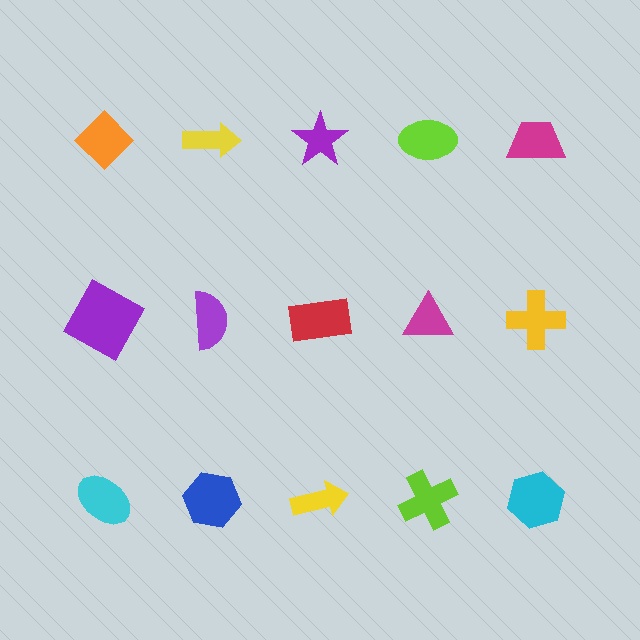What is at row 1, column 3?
A purple star.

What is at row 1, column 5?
A magenta trapezoid.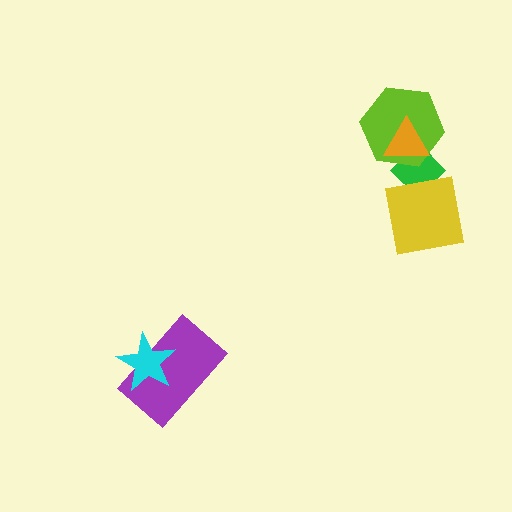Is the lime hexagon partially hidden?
Yes, it is partially covered by another shape.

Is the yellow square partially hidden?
No, no other shape covers it.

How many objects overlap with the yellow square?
1 object overlaps with the yellow square.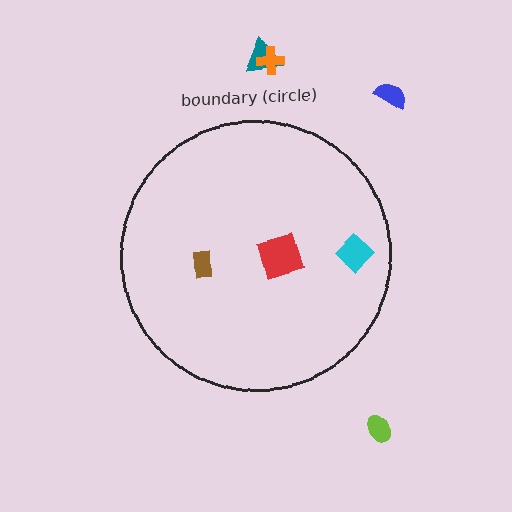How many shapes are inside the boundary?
3 inside, 4 outside.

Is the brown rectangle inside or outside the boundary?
Inside.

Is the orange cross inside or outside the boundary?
Outside.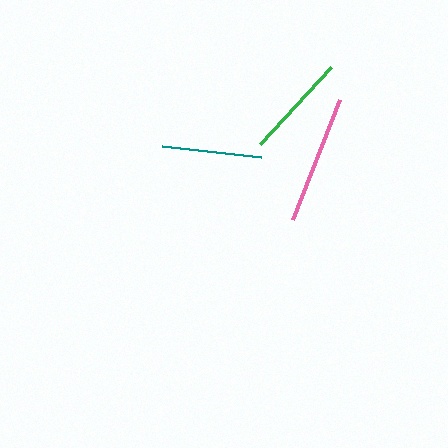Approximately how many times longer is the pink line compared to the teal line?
The pink line is approximately 1.3 times the length of the teal line.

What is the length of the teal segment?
The teal segment is approximately 100 pixels long.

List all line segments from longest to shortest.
From longest to shortest: pink, green, teal.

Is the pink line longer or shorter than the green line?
The pink line is longer than the green line.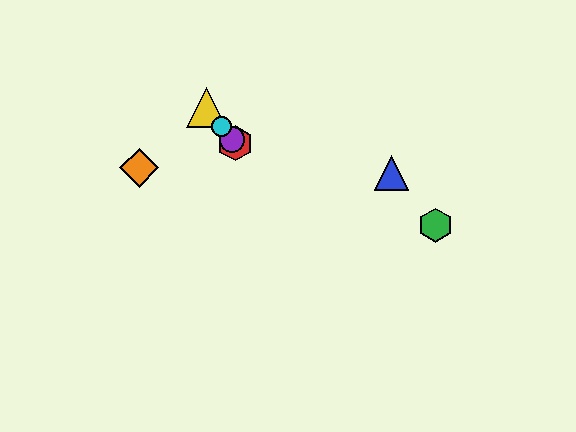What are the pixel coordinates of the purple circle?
The purple circle is at (232, 140).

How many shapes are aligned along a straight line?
4 shapes (the red hexagon, the yellow triangle, the purple circle, the cyan circle) are aligned along a straight line.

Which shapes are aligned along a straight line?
The red hexagon, the yellow triangle, the purple circle, the cyan circle are aligned along a straight line.